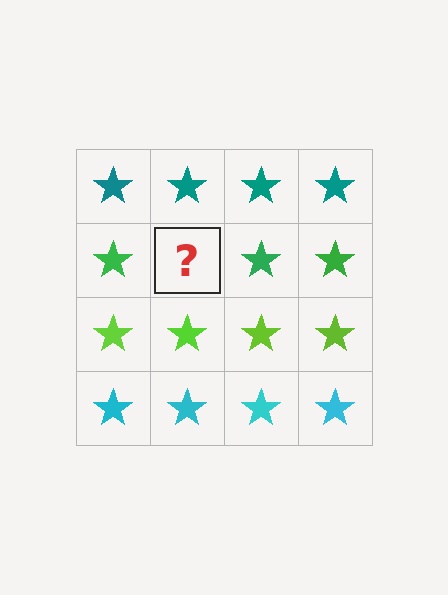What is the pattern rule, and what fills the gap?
The rule is that each row has a consistent color. The gap should be filled with a green star.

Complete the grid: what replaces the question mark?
The question mark should be replaced with a green star.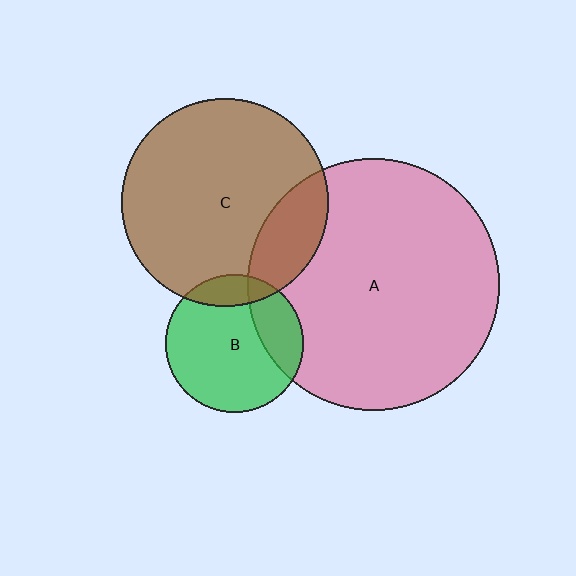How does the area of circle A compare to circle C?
Approximately 1.5 times.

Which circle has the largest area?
Circle A (pink).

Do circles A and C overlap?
Yes.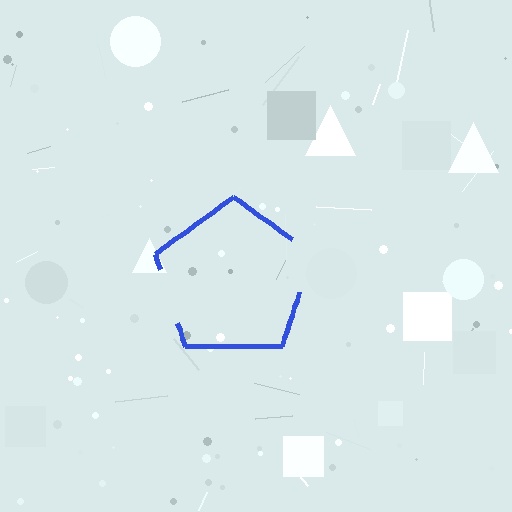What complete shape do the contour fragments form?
The contour fragments form a pentagon.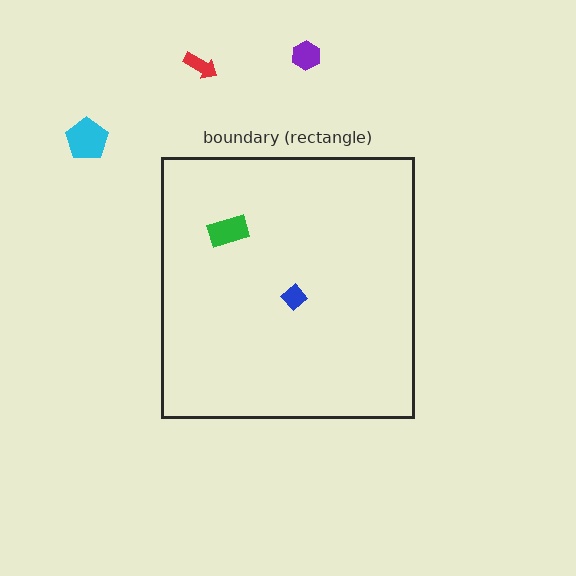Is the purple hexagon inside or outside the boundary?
Outside.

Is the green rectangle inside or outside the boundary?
Inside.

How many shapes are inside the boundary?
2 inside, 3 outside.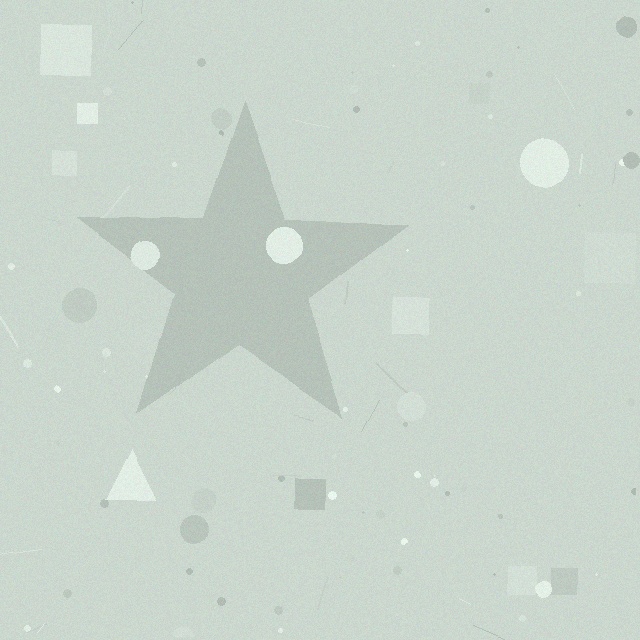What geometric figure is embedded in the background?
A star is embedded in the background.